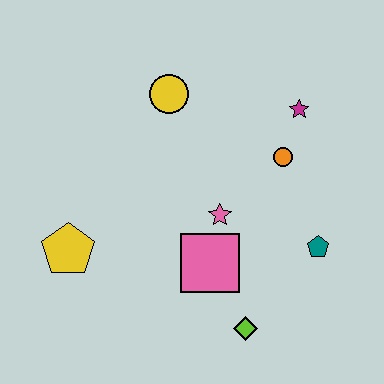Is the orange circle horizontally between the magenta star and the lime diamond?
Yes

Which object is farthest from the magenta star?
The yellow pentagon is farthest from the magenta star.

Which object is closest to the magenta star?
The orange circle is closest to the magenta star.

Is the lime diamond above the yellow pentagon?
No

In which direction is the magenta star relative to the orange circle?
The magenta star is above the orange circle.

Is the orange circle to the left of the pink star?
No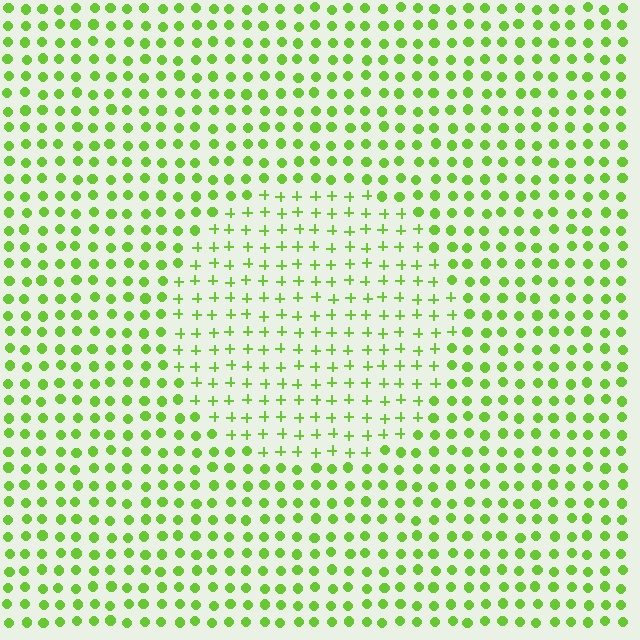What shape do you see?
I see a circle.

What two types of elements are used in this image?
The image uses plus signs inside the circle region and circles outside it.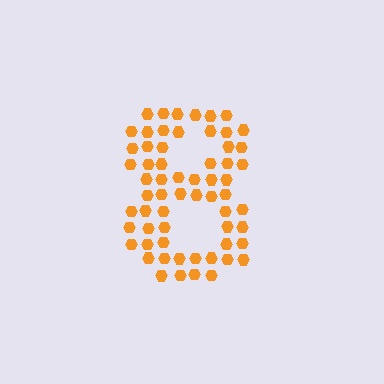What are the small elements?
The small elements are hexagons.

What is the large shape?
The large shape is the digit 8.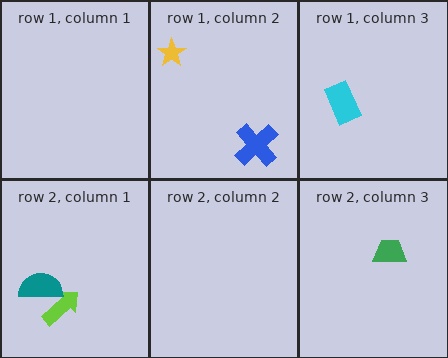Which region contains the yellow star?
The row 1, column 2 region.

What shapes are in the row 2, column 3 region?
The green trapezoid.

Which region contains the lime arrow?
The row 2, column 1 region.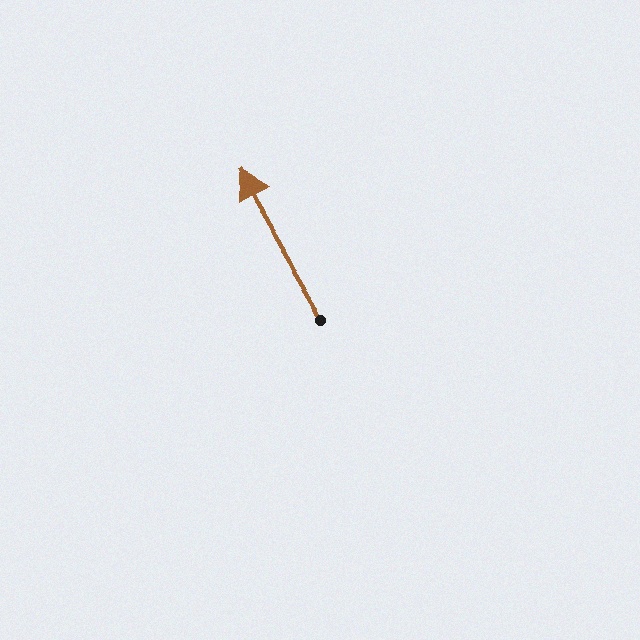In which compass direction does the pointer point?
Northwest.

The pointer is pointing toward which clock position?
Roughly 11 o'clock.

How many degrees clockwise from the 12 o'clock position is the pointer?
Approximately 329 degrees.